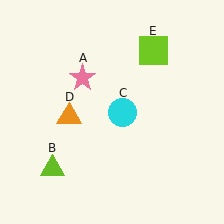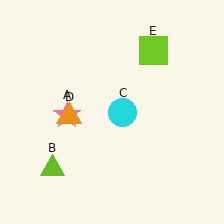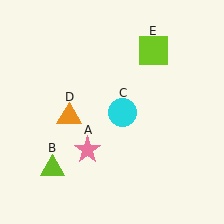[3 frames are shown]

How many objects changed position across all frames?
1 object changed position: pink star (object A).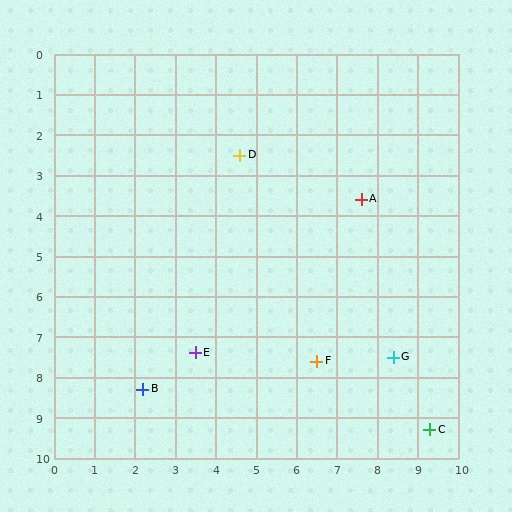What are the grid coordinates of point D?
Point D is at approximately (4.6, 2.5).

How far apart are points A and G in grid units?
Points A and G are about 4.0 grid units apart.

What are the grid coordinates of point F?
Point F is at approximately (6.5, 7.6).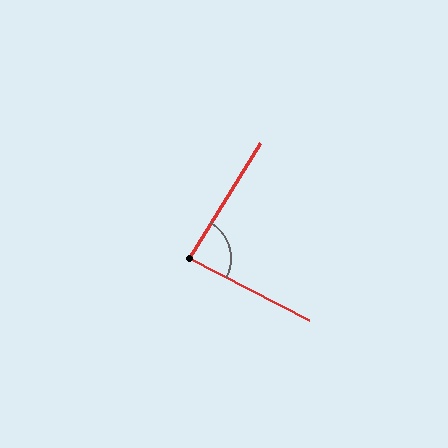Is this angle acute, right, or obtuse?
It is approximately a right angle.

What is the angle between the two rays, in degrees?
Approximately 86 degrees.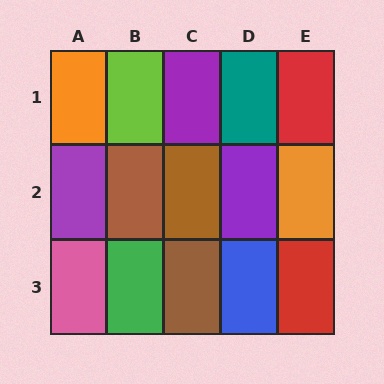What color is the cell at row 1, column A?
Orange.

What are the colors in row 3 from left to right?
Pink, green, brown, blue, red.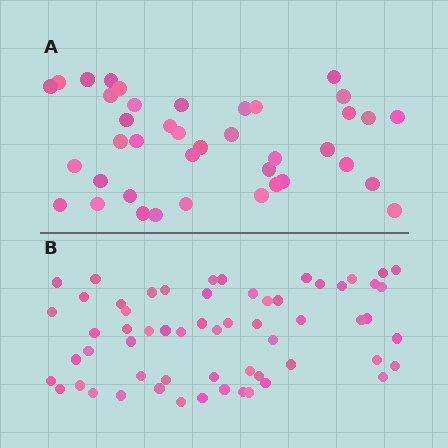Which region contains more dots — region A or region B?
Region B (the bottom region) has more dots.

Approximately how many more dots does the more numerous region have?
Region B has approximately 20 more dots than region A.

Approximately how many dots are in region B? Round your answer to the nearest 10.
About 60 dots.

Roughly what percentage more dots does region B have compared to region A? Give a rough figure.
About 50% more.